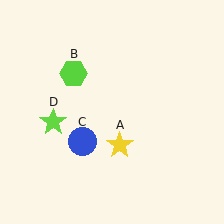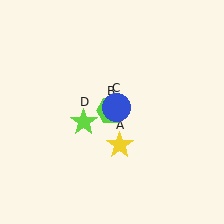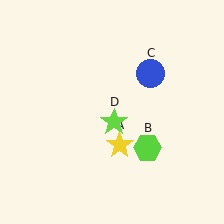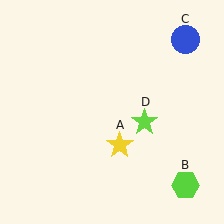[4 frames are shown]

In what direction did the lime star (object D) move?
The lime star (object D) moved right.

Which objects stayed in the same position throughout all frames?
Yellow star (object A) remained stationary.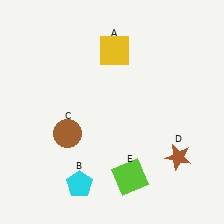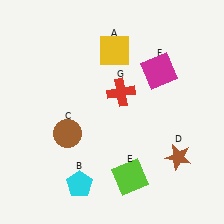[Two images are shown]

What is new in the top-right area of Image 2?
A red cross (G) was added in the top-right area of Image 2.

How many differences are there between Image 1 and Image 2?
There are 2 differences between the two images.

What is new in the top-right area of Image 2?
A magenta square (F) was added in the top-right area of Image 2.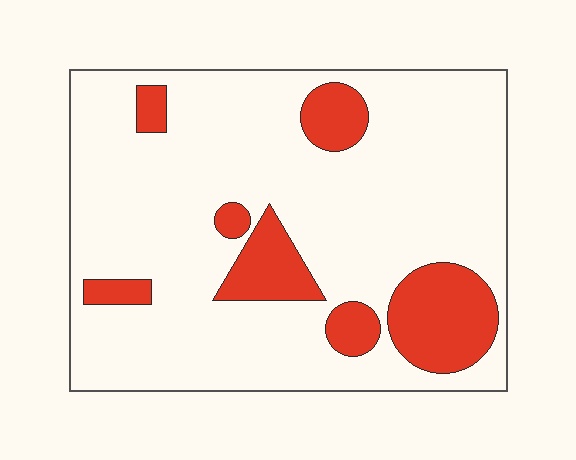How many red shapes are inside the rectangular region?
7.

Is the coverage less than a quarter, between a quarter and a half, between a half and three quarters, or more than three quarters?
Less than a quarter.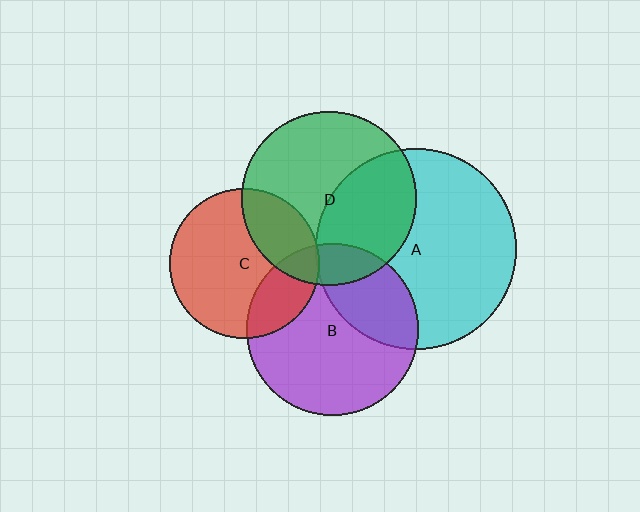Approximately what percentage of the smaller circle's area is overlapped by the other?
Approximately 25%.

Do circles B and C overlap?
Yes.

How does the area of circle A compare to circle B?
Approximately 1.4 times.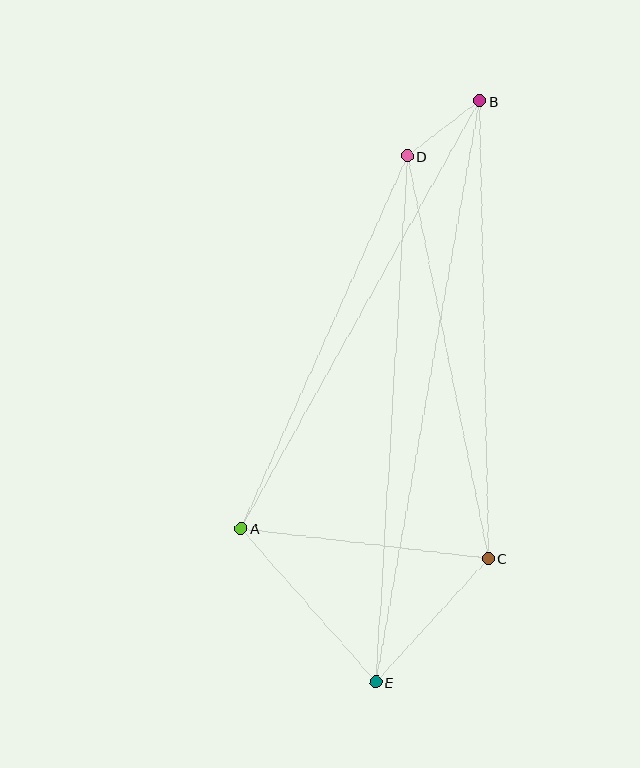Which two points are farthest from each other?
Points B and E are farthest from each other.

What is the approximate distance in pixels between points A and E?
The distance between A and E is approximately 205 pixels.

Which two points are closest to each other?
Points B and D are closest to each other.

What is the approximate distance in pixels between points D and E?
The distance between D and E is approximately 527 pixels.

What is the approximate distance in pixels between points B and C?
The distance between B and C is approximately 457 pixels.